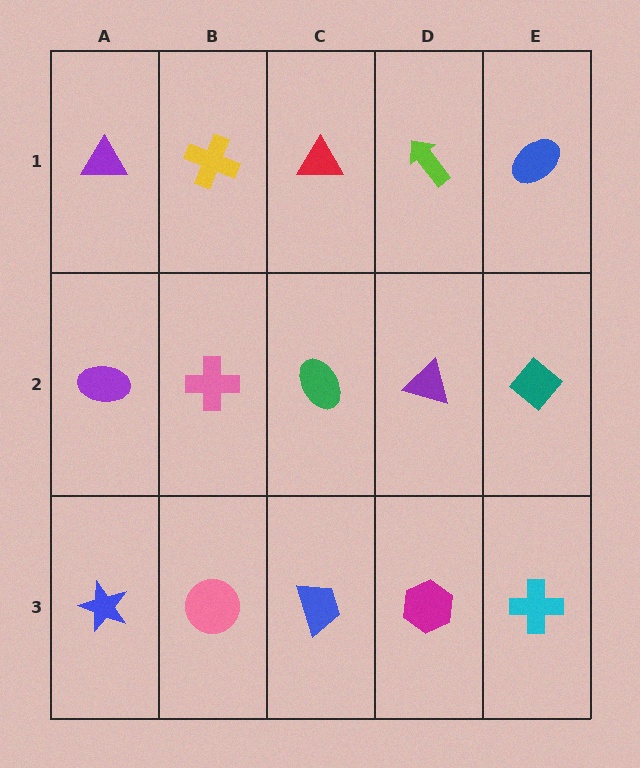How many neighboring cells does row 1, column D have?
3.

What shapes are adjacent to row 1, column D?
A purple triangle (row 2, column D), a red triangle (row 1, column C), a blue ellipse (row 1, column E).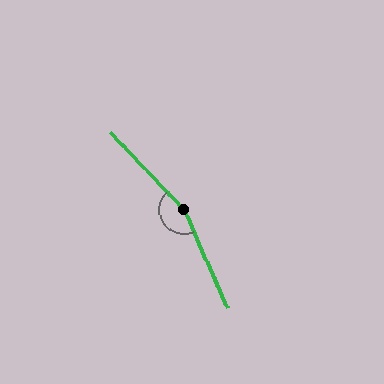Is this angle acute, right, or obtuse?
It is obtuse.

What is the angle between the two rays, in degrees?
Approximately 160 degrees.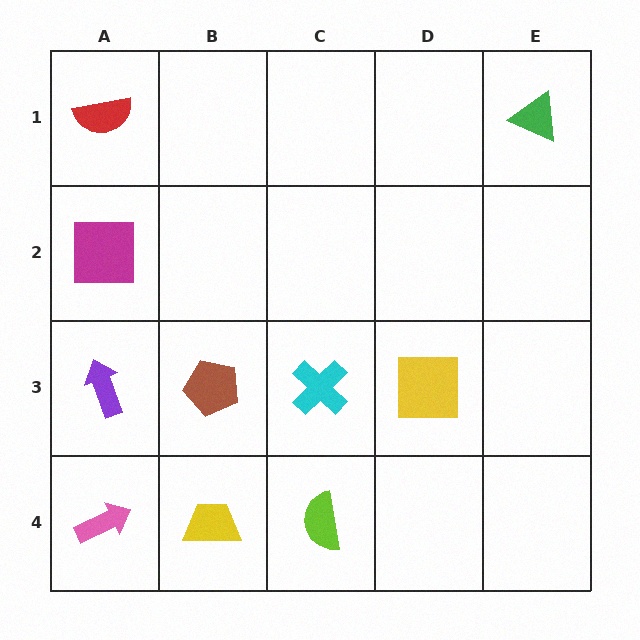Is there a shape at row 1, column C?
No, that cell is empty.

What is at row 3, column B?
A brown pentagon.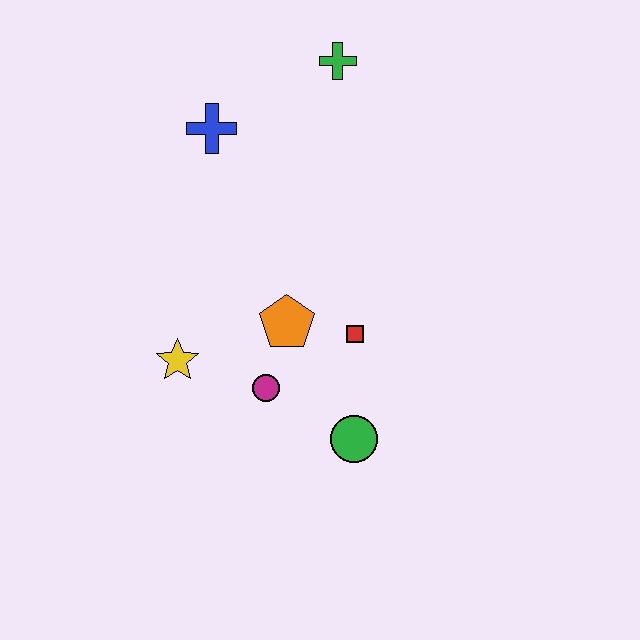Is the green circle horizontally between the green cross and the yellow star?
No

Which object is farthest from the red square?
The green cross is farthest from the red square.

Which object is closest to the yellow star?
The magenta circle is closest to the yellow star.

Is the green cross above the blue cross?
Yes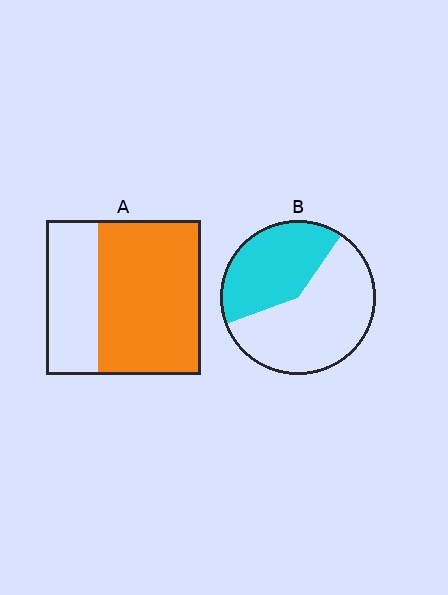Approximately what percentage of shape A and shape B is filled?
A is approximately 65% and B is approximately 40%.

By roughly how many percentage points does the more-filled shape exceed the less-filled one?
By roughly 25 percentage points (A over B).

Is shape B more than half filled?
No.